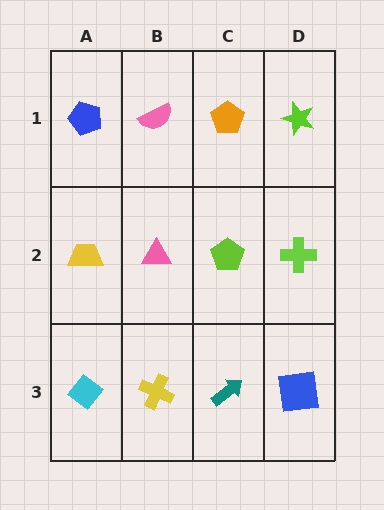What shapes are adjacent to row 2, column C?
An orange pentagon (row 1, column C), a teal arrow (row 3, column C), a pink triangle (row 2, column B), a lime cross (row 2, column D).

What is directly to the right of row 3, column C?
A blue square.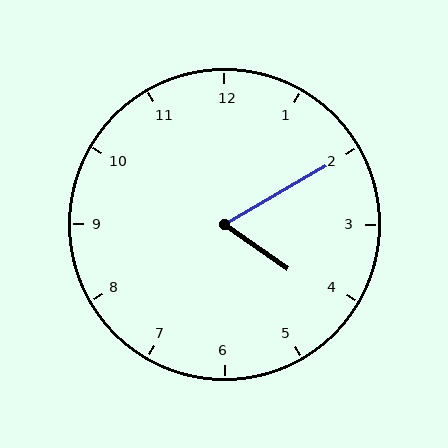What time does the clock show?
4:10.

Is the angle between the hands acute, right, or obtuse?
It is acute.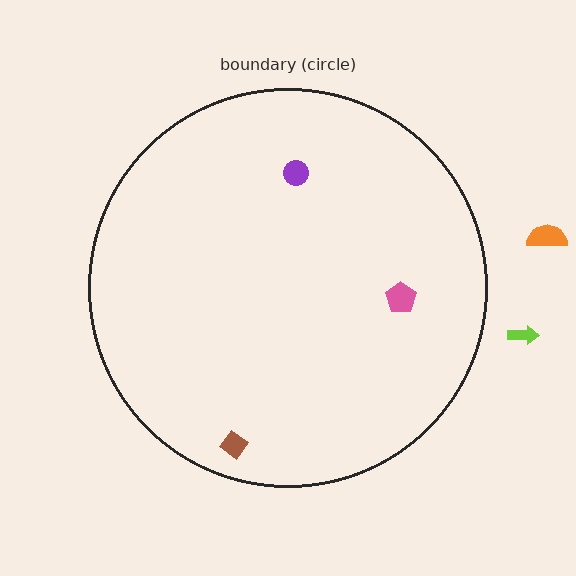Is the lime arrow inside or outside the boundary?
Outside.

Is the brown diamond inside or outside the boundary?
Inside.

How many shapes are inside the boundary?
3 inside, 2 outside.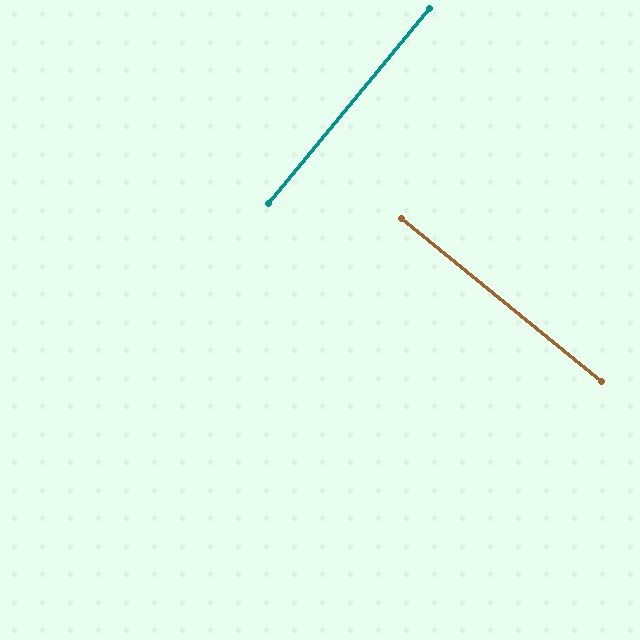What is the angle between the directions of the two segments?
Approximately 90 degrees.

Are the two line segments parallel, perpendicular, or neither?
Perpendicular — they meet at approximately 90°.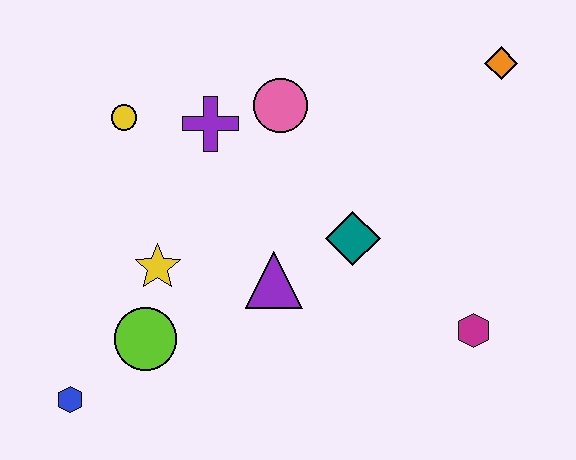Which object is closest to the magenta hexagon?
The teal diamond is closest to the magenta hexagon.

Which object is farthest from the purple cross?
The magenta hexagon is farthest from the purple cross.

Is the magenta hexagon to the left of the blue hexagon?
No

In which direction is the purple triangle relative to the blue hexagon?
The purple triangle is to the right of the blue hexagon.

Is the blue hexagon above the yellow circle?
No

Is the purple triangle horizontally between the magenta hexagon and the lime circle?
Yes